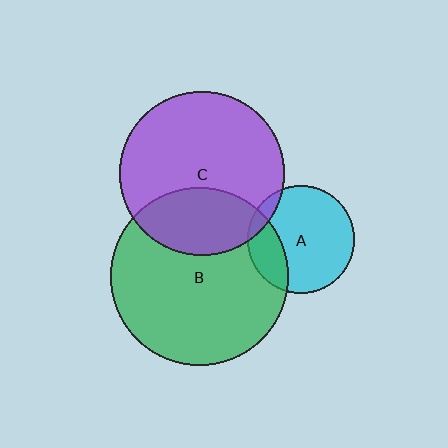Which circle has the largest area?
Circle B (green).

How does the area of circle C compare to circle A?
Approximately 2.3 times.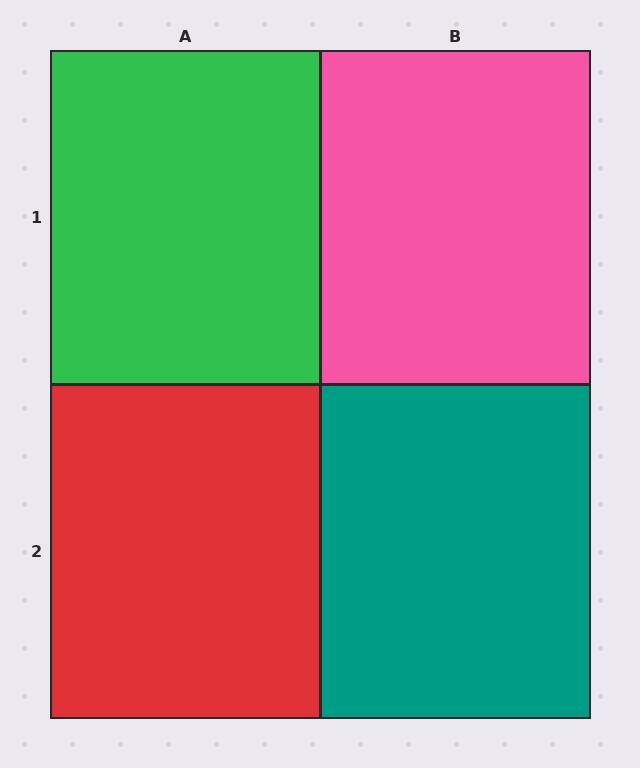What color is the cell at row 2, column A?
Red.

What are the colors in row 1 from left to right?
Green, pink.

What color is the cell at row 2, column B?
Teal.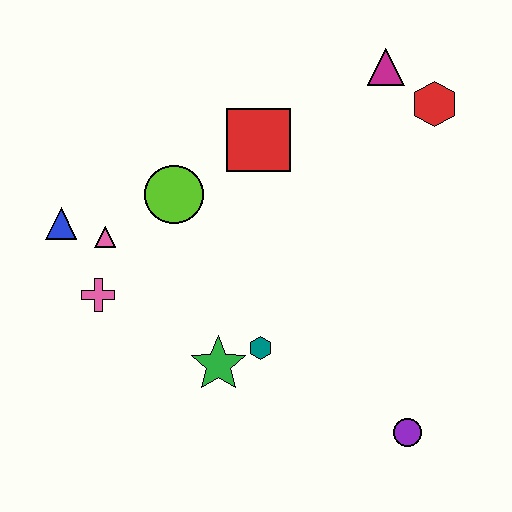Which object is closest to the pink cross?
The pink triangle is closest to the pink cross.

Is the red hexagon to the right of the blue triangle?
Yes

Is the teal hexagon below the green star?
No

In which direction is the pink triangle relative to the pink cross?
The pink triangle is above the pink cross.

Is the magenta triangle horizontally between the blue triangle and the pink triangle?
No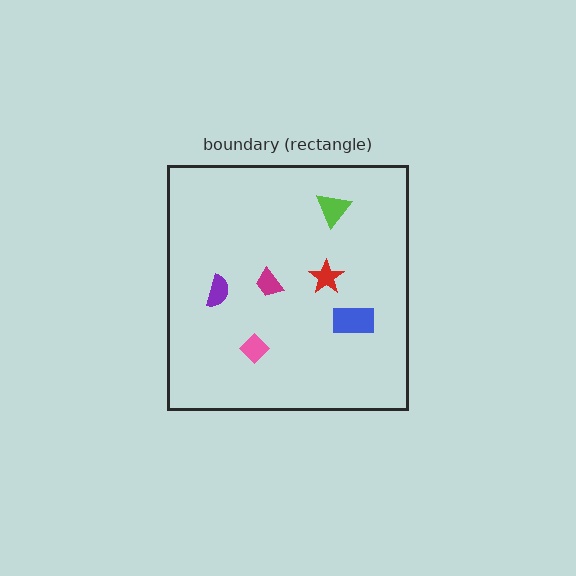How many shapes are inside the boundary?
6 inside, 0 outside.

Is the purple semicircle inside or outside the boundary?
Inside.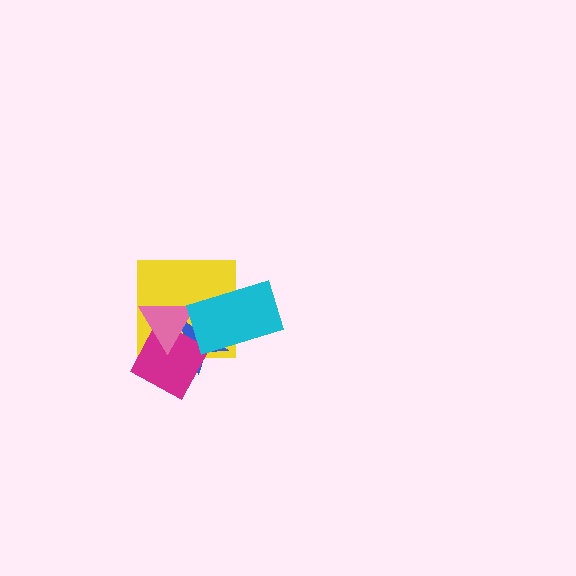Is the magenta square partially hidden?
Yes, it is partially covered by another shape.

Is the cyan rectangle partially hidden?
No, no other shape covers it.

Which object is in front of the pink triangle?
The cyan rectangle is in front of the pink triangle.